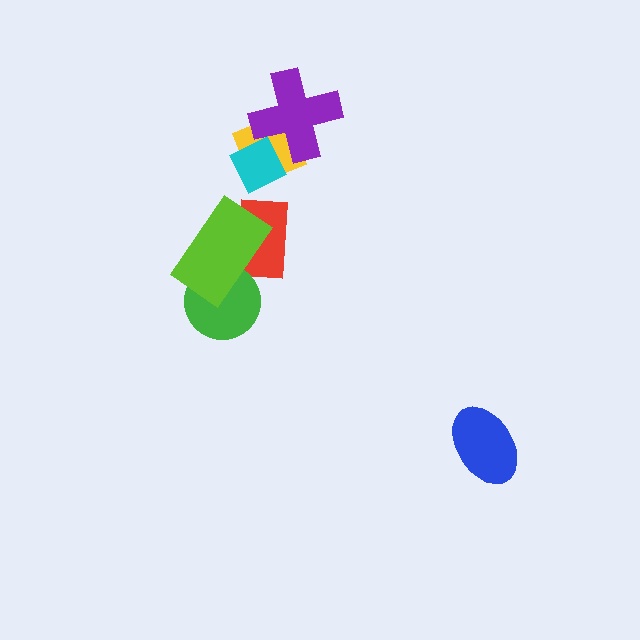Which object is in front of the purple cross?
The cyan diamond is in front of the purple cross.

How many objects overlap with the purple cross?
2 objects overlap with the purple cross.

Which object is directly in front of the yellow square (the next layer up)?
The purple cross is directly in front of the yellow square.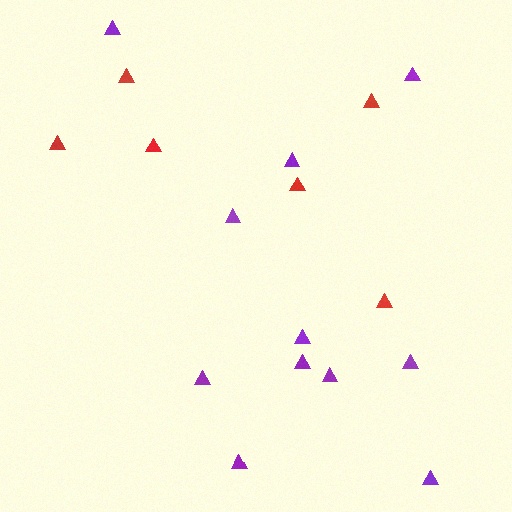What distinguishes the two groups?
There are 2 groups: one group of purple triangles (11) and one group of red triangles (6).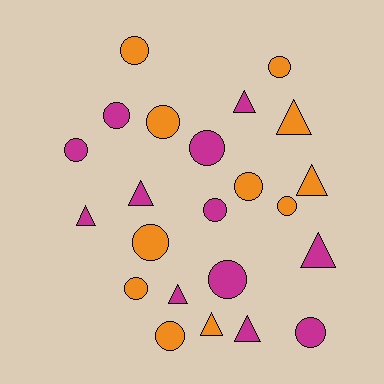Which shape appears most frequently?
Circle, with 14 objects.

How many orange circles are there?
There are 8 orange circles.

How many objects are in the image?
There are 23 objects.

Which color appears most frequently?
Magenta, with 12 objects.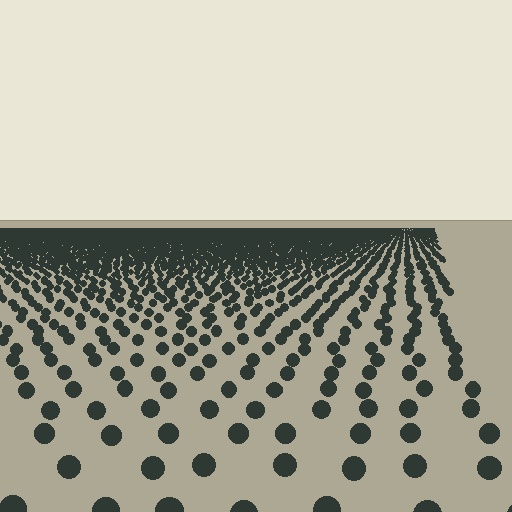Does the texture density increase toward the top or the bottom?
Density increases toward the top.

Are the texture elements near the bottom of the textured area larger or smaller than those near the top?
Larger. Near the bottom, elements are closer to the viewer and appear at a bigger on-screen size.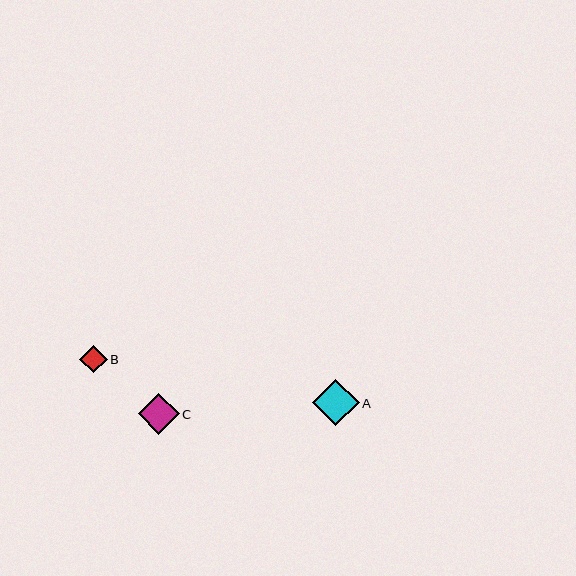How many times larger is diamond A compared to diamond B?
Diamond A is approximately 1.7 times the size of diamond B.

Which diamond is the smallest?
Diamond B is the smallest with a size of approximately 28 pixels.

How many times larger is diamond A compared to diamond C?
Diamond A is approximately 1.1 times the size of diamond C.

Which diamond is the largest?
Diamond A is the largest with a size of approximately 47 pixels.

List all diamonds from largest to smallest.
From largest to smallest: A, C, B.